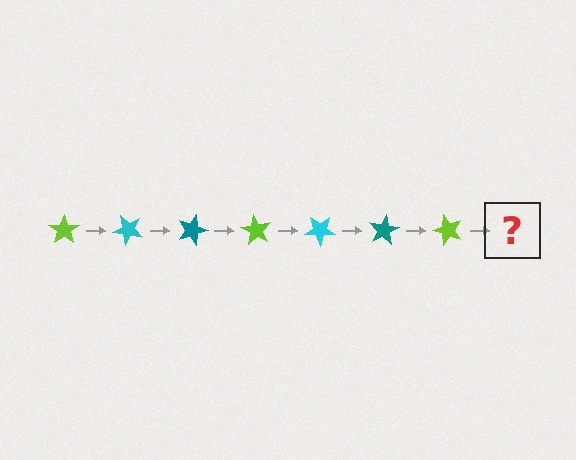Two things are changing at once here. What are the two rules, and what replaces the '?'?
The two rules are that it rotates 45 degrees each step and the color cycles through lime, cyan, and teal. The '?' should be a cyan star, rotated 315 degrees from the start.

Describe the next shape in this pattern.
It should be a cyan star, rotated 315 degrees from the start.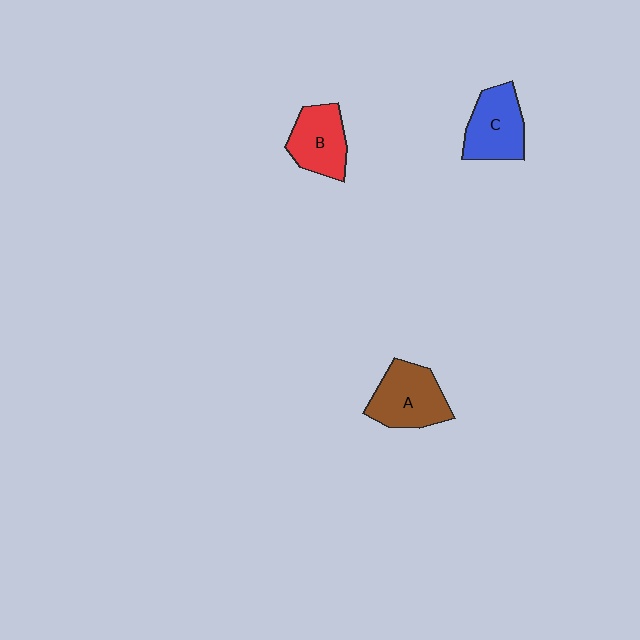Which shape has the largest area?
Shape A (brown).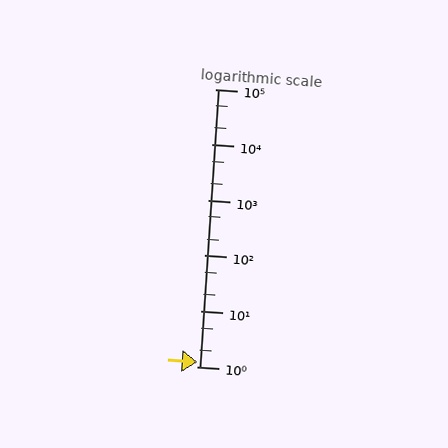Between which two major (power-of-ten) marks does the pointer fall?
The pointer is between 1 and 10.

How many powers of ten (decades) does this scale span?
The scale spans 5 decades, from 1 to 100000.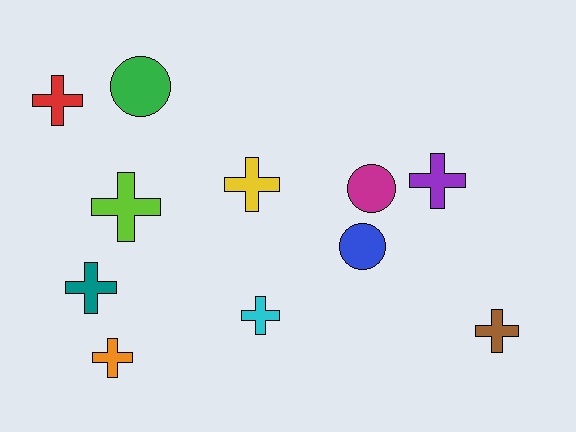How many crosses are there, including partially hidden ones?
There are 8 crosses.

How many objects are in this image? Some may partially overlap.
There are 11 objects.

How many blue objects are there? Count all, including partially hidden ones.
There is 1 blue object.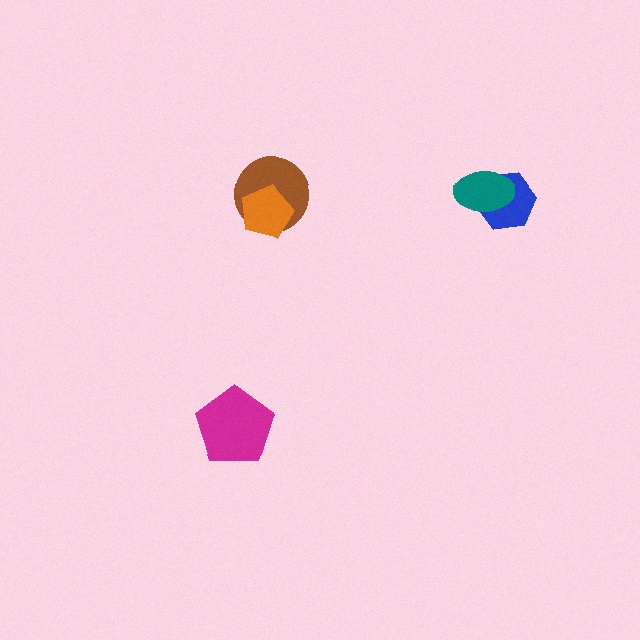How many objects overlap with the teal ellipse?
1 object overlaps with the teal ellipse.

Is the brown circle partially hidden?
Yes, it is partially covered by another shape.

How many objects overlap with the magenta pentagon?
0 objects overlap with the magenta pentagon.